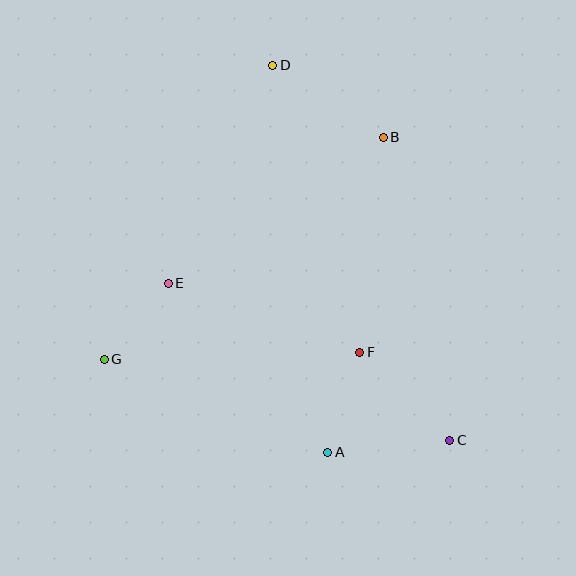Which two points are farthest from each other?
Points C and D are farthest from each other.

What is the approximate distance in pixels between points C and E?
The distance between C and E is approximately 322 pixels.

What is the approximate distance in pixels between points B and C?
The distance between B and C is approximately 310 pixels.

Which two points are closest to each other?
Points E and G are closest to each other.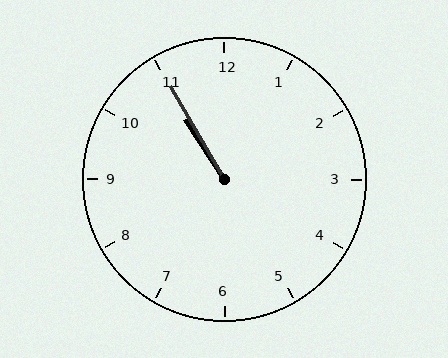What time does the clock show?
10:55.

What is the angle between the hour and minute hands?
Approximately 2 degrees.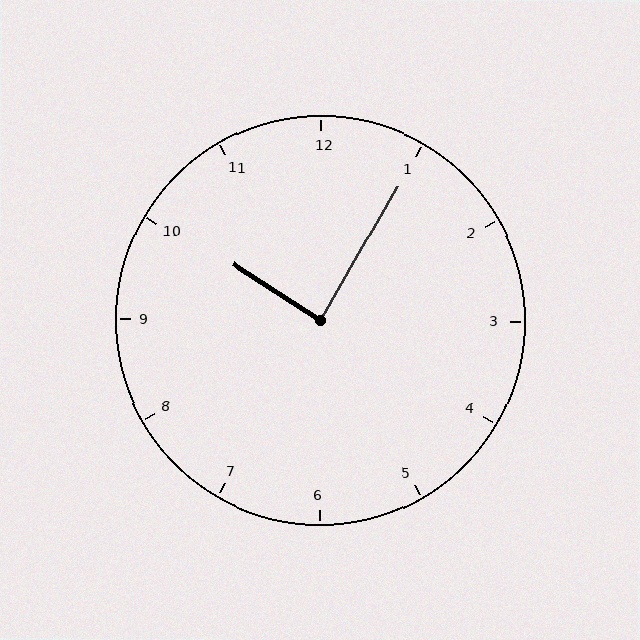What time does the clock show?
10:05.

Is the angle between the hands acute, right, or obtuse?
It is right.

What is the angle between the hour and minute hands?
Approximately 88 degrees.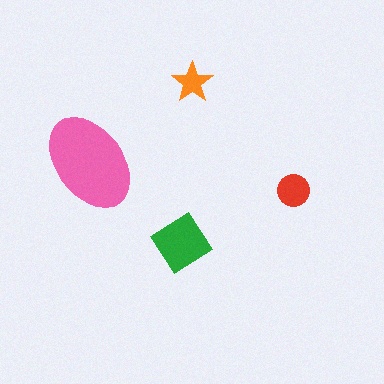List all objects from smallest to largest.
The orange star, the red circle, the green diamond, the pink ellipse.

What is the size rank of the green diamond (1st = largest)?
2nd.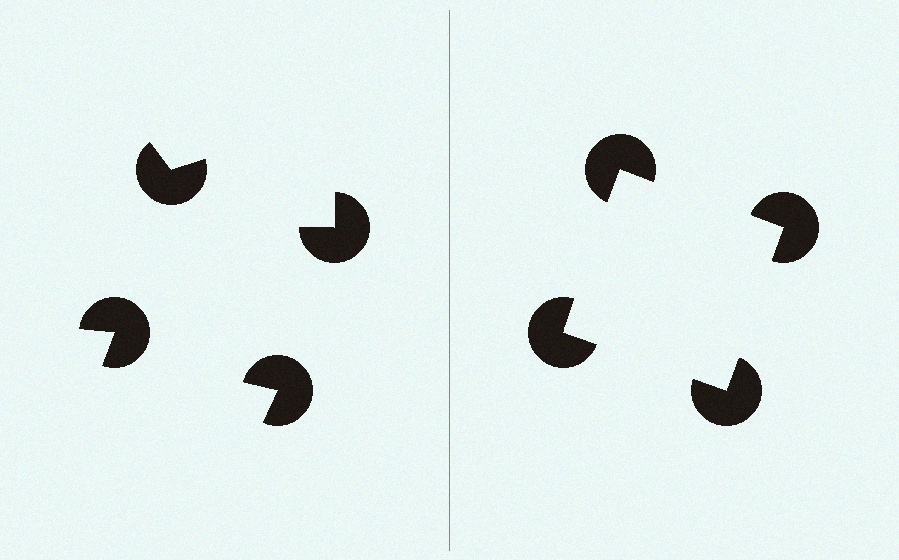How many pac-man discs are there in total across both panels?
8 — 4 on each side.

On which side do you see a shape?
An illusory square appears on the right side. On the left side the wedge cuts are rotated, so no coherent shape forms.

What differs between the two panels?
The pac-man discs are positioned identically on both sides; only the wedge orientations differ. On the right they align to a square; on the left they are misaligned.